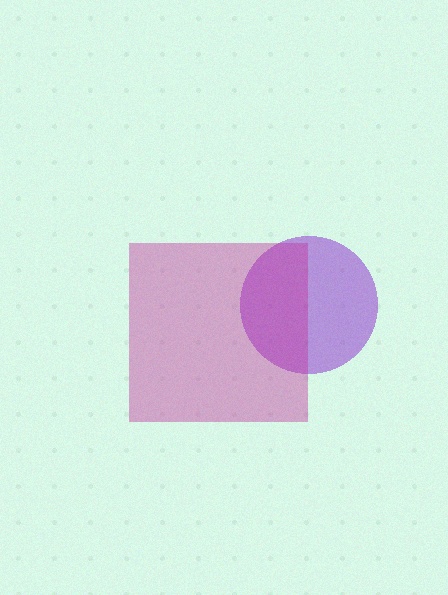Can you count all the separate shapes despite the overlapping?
Yes, there are 2 separate shapes.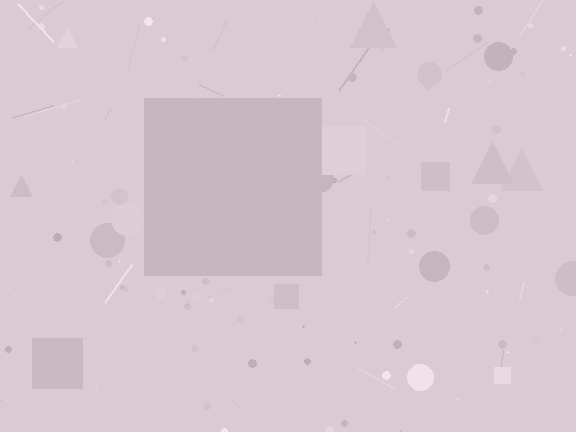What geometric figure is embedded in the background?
A square is embedded in the background.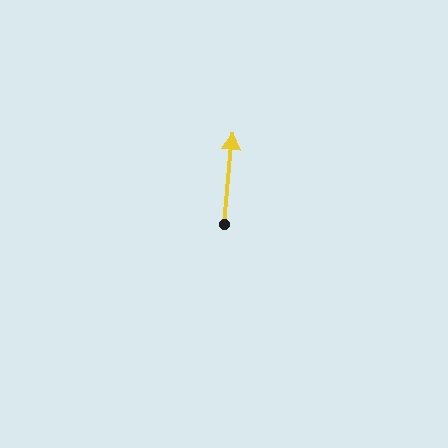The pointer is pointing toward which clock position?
Roughly 12 o'clock.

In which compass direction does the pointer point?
North.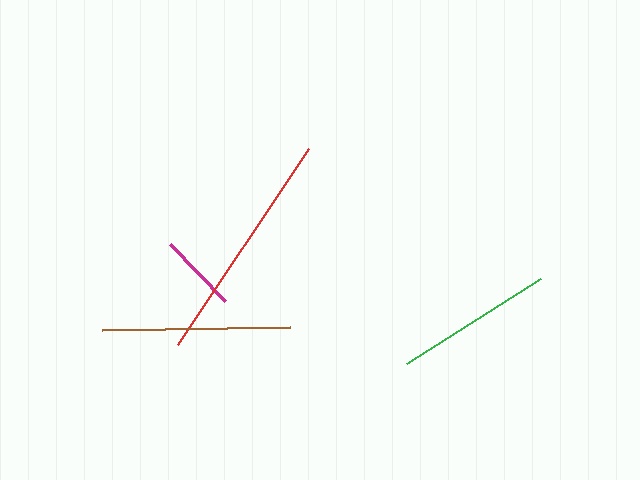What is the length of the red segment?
The red segment is approximately 236 pixels long.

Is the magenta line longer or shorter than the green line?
The green line is longer than the magenta line.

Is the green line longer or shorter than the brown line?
The brown line is longer than the green line.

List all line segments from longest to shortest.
From longest to shortest: red, brown, green, magenta.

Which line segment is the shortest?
The magenta line is the shortest at approximately 79 pixels.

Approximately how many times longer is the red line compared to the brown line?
The red line is approximately 1.3 times the length of the brown line.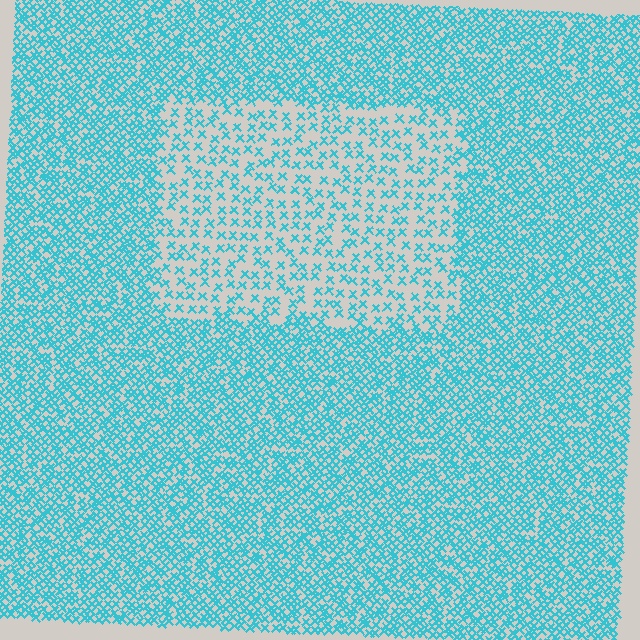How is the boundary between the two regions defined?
The boundary is defined by a change in element density (approximately 2.4x ratio). All elements are the same color, size, and shape.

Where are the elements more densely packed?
The elements are more densely packed outside the rectangle boundary.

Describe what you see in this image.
The image contains small cyan elements arranged at two different densities. A rectangle-shaped region is visible where the elements are less densely packed than the surrounding area.